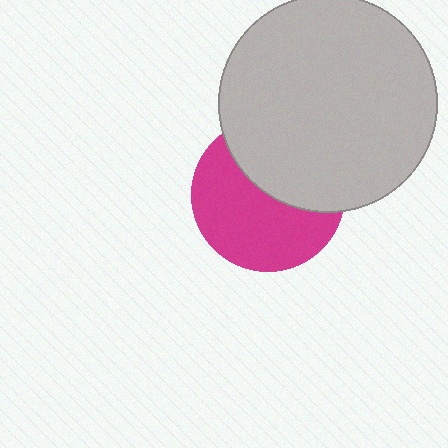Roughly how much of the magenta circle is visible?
About half of it is visible (roughly 57%).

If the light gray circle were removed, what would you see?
You would see the complete magenta circle.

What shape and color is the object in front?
The object in front is a light gray circle.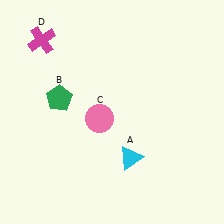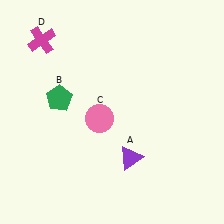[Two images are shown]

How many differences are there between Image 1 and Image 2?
There is 1 difference between the two images.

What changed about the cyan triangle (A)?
In Image 1, A is cyan. In Image 2, it changed to purple.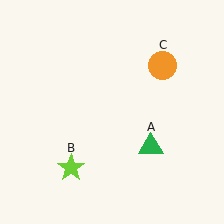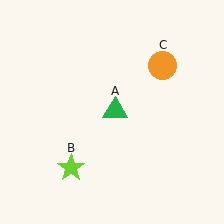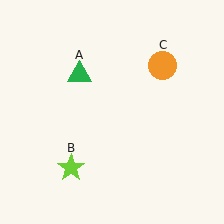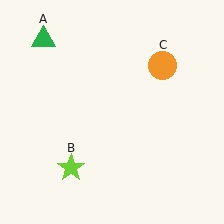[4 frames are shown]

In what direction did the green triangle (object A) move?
The green triangle (object A) moved up and to the left.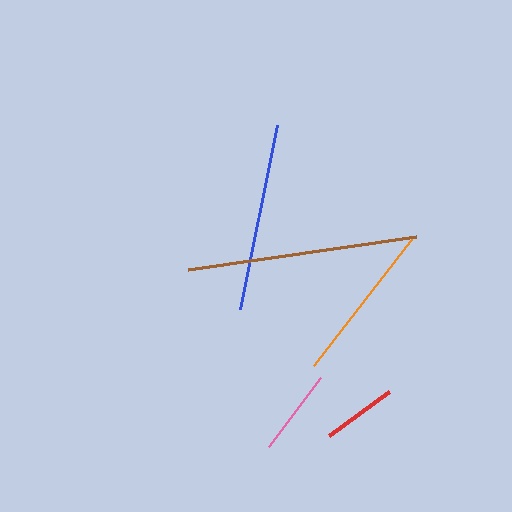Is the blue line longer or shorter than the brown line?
The brown line is longer than the blue line.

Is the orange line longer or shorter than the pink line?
The orange line is longer than the pink line.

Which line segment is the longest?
The brown line is the longest at approximately 231 pixels.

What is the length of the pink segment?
The pink segment is approximately 87 pixels long.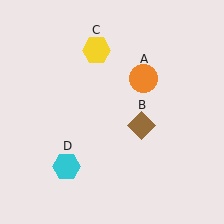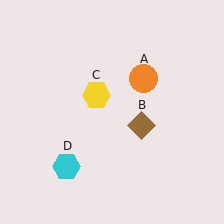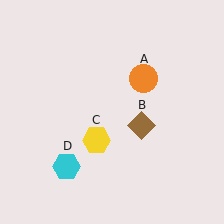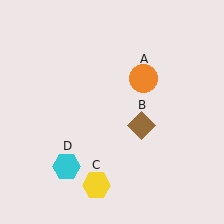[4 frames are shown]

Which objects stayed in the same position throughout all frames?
Orange circle (object A) and brown diamond (object B) and cyan hexagon (object D) remained stationary.